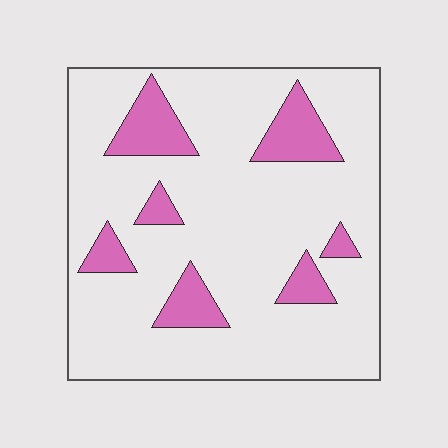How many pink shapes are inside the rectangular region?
7.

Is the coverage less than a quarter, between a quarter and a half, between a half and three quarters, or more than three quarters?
Less than a quarter.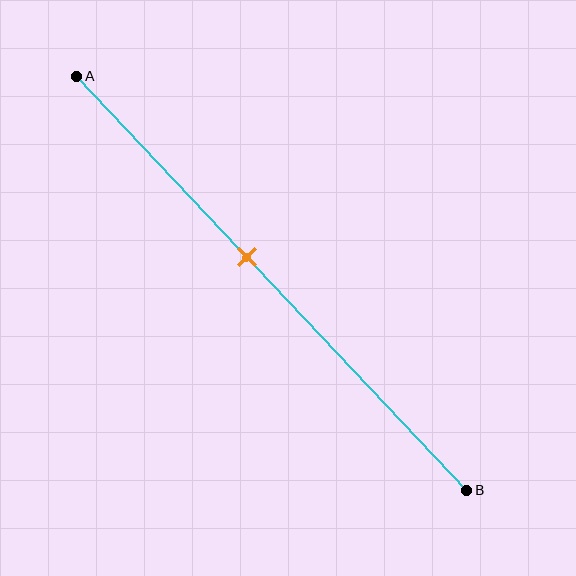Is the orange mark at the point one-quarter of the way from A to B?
No, the mark is at about 45% from A, not at the 25% one-quarter point.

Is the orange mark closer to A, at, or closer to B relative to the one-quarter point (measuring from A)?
The orange mark is closer to point B than the one-quarter point of segment AB.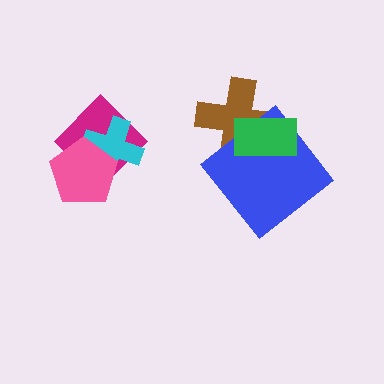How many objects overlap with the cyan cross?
2 objects overlap with the cyan cross.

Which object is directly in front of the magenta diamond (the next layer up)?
The cyan cross is directly in front of the magenta diamond.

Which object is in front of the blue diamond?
The green rectangle is in front of the blue diamond.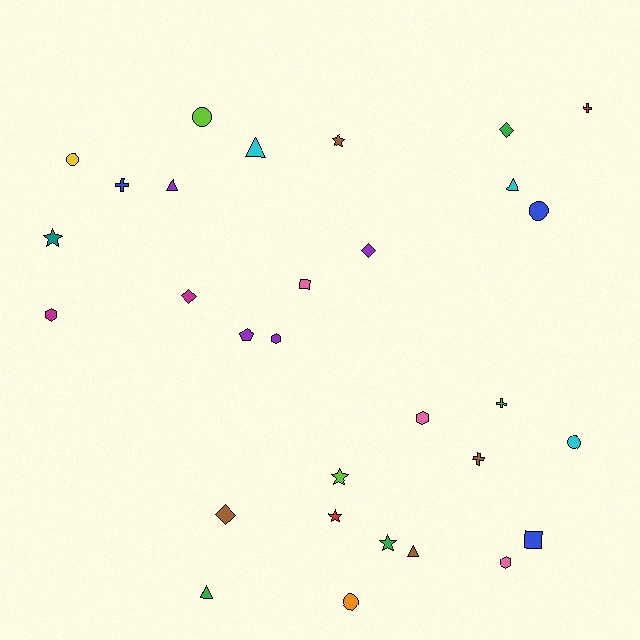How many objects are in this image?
There are 30 objects.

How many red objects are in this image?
There are 2 red objects.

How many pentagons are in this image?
There is 1 pentagon.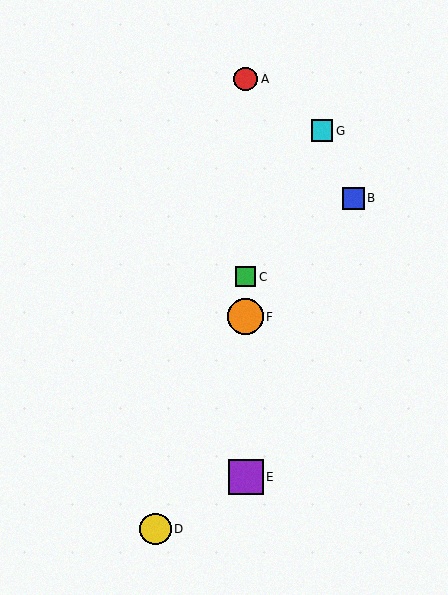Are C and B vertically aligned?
No, C is at x≈246 and B is at x≈353.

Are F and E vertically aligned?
Yes, both are at x≈246.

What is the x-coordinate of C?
Object C is at x≈246.